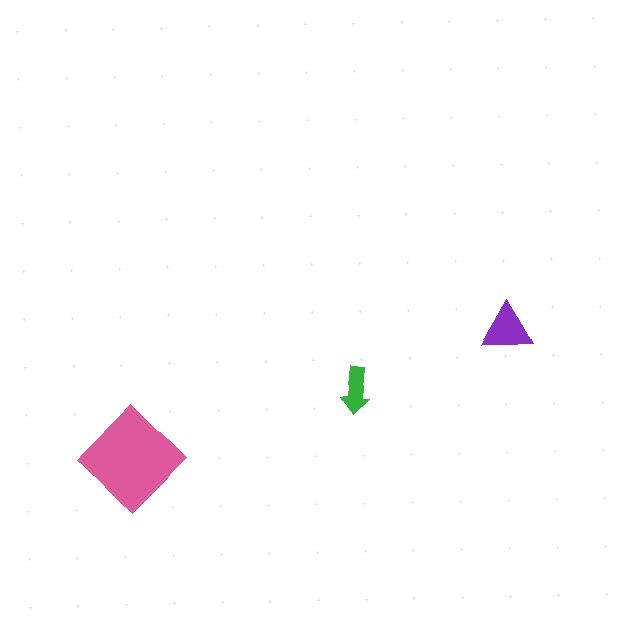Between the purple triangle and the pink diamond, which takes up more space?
The pink diamond.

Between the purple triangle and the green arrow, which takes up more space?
The purple triangle.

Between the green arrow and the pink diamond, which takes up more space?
The pink diamond.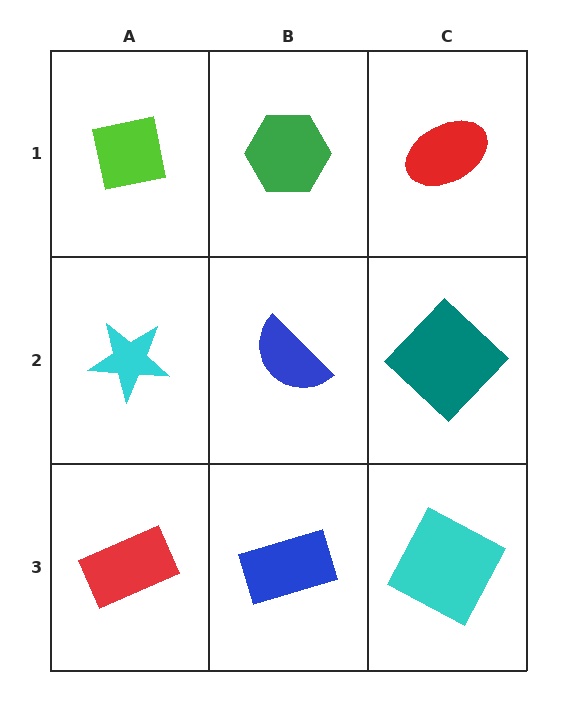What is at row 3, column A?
A red rectangle.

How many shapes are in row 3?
3 shapes.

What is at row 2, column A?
A cyan star.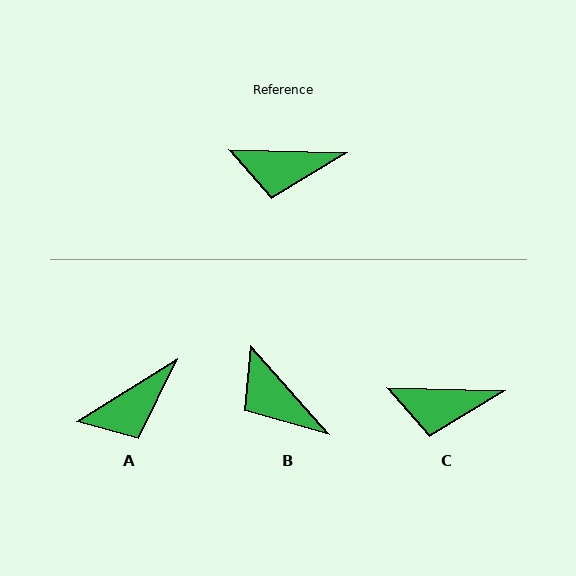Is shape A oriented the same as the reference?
No, it is off by about 33 degrees.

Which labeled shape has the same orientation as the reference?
C.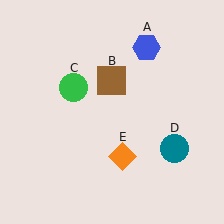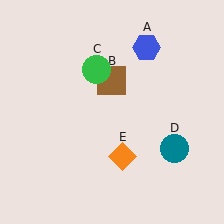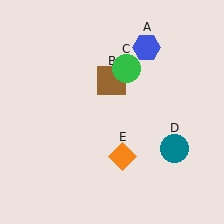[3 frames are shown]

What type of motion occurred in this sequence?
The green circle (object C) rotated clockwise around the center of the scene.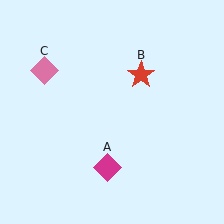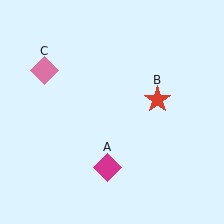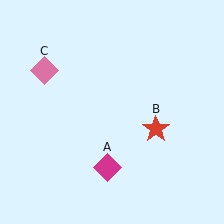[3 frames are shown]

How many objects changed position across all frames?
1 object changed position: red star (object B).